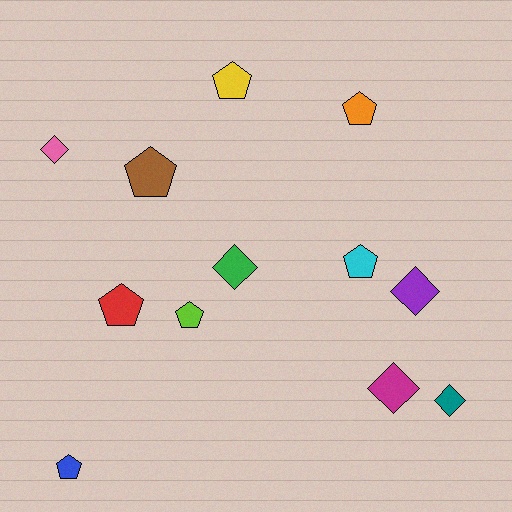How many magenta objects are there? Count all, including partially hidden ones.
There is 1 magenta object.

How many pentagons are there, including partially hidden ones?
There are 7 pentagons.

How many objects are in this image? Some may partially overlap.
There are 12 objects.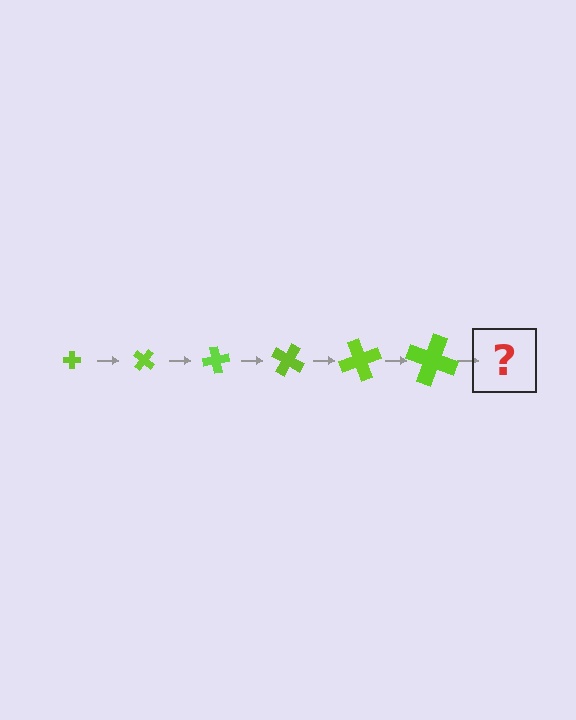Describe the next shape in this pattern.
It should be a cross, larger than the previous one and rotated 240 degrees from the start.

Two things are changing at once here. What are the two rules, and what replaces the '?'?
The two rules are that the cross grows larger each step and it rotates 40 degrees each step. The '?' should be a cross, larger than the previous one and rotated 240 degrees from the start.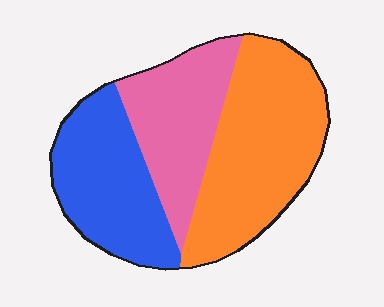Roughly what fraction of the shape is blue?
Blue takes up about one third (1/3) of the shape.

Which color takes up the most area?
Orange, at roughly 45%.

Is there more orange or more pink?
Orange.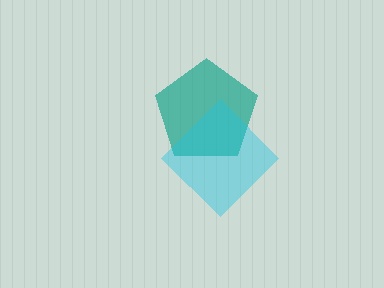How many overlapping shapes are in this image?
There are 2 overlapping shapes in the image.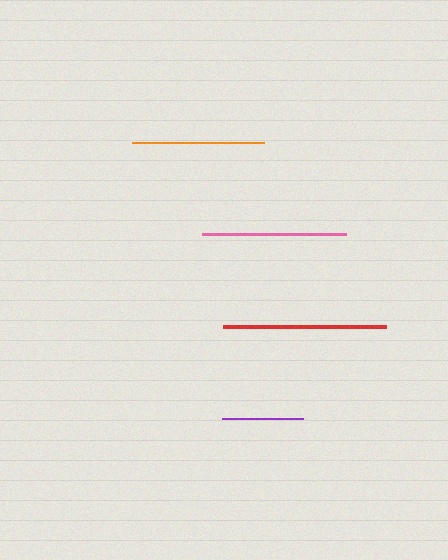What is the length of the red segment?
The red segment is approximately 163 pixels long.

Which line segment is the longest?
The red line is the longest at approximately 163 pixels.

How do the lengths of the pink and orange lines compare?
The pink and orange lines are approximately the same length.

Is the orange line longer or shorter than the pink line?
The pink line is longer than the orange line.